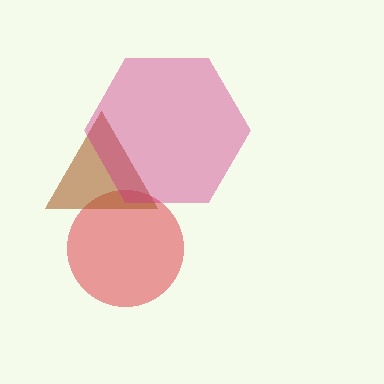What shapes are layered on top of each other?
The layered shapes are: a red circle, a brown triangle, a magenta hexagon.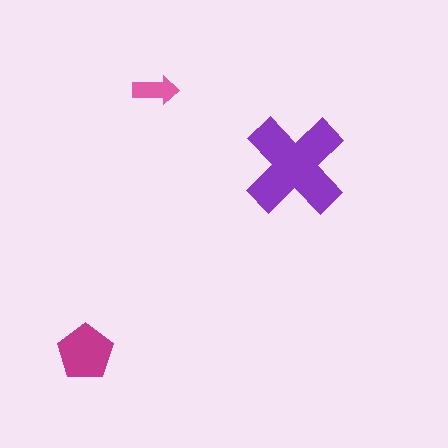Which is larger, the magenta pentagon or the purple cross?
The purple cross.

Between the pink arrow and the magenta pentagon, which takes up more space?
The magenta pentagon.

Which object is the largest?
The purple cross.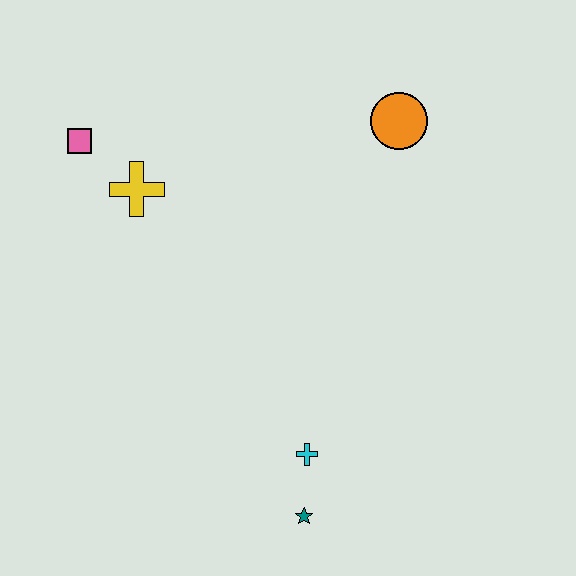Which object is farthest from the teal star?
The pink square is farthest from the teal star.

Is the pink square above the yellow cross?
Yes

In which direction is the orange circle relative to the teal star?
The orange circle is above the teal star.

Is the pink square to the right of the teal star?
No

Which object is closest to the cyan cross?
The teal star is closest to the cyan cross.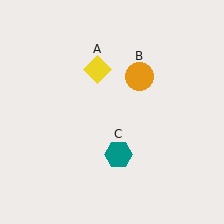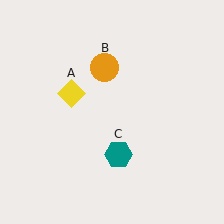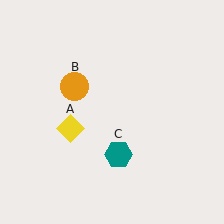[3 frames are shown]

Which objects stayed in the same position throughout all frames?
Teal hexagon (object C) remained stationary.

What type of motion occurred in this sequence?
The yellow diamond (object A), orange circle (object B) rotated counterclockwise around the center of the scene.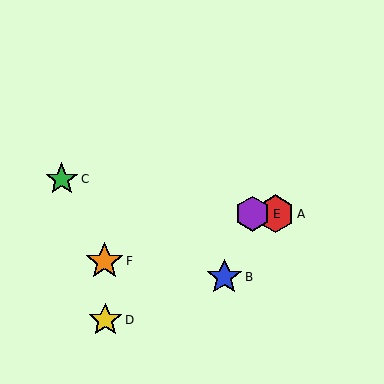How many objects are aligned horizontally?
2 objects (A, E) are aligned horizontally.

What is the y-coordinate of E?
Object E is at y≈214.